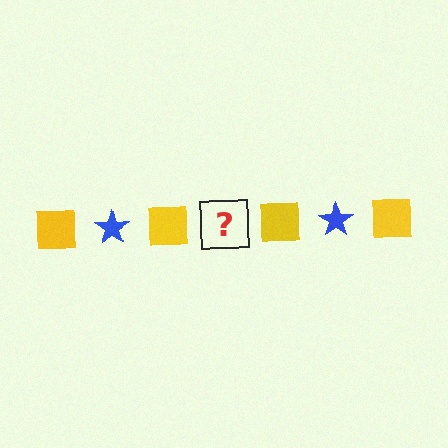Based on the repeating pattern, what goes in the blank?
The blank should be a blue star.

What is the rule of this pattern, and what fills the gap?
The rule is that the pattern alternates between yellow square and blue star. The gap should be filled with a blue star.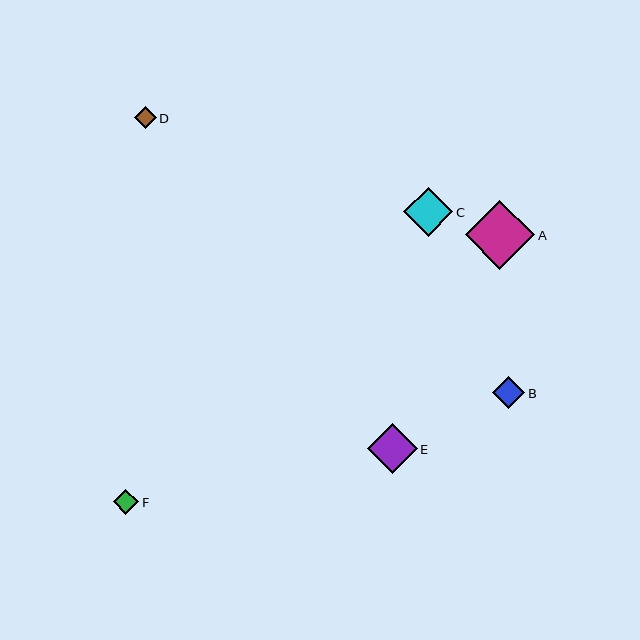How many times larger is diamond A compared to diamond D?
Diamond A is approximately 3.2 times the size of diamond D.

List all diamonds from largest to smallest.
From largest to smallest: A, E, C, B, F, D.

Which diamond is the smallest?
Diamond D is the smallest with a size of approximately 22 pixels.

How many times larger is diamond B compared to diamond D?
Diamond B is approximately 1.5 times the size of diamond D.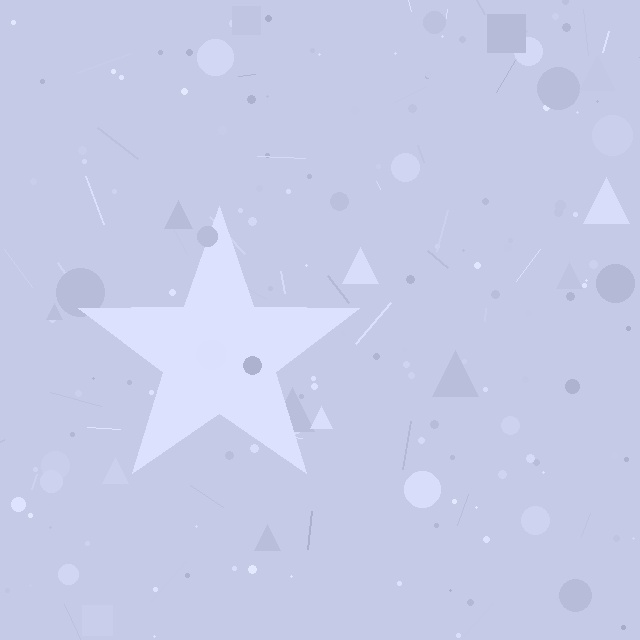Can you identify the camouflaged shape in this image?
The camouflaged shape is a star.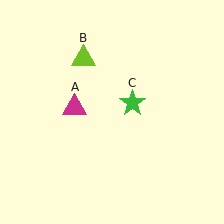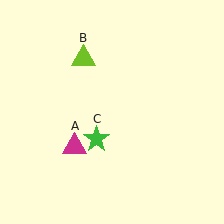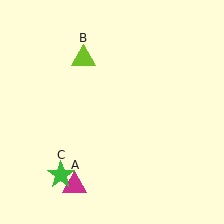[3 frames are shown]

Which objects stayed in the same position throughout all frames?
Lime triangle (object B) remained stationary.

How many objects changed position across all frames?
2 objects changed position: magenta triangle (object A), green star (object C).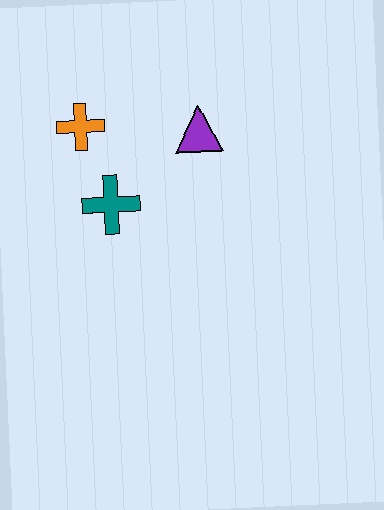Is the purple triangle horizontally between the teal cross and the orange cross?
No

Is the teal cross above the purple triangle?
No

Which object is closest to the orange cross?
The teal cross is closest to the orange cross.